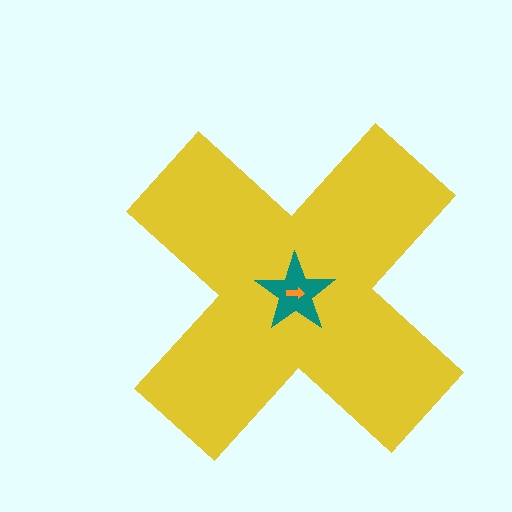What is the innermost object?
The orange arrow.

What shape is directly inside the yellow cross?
The teal star.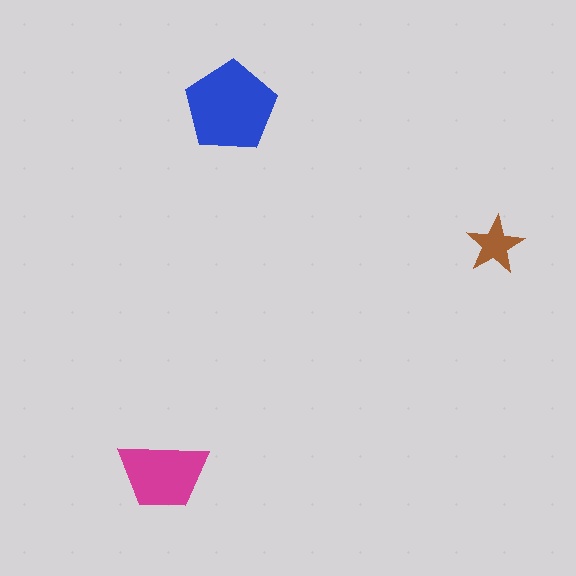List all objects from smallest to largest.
The brown star, the magenta trapezoid, the blue pentagon.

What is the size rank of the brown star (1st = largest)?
3rd.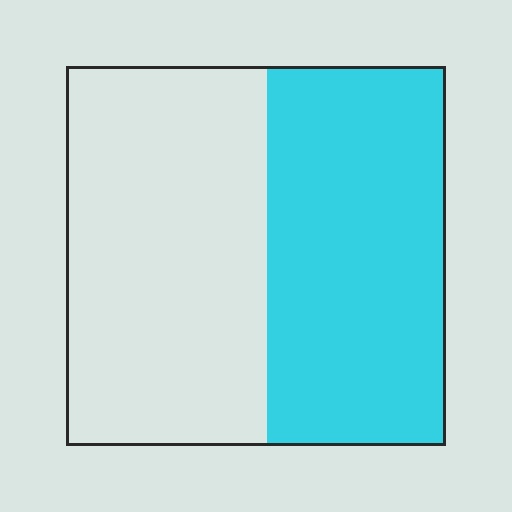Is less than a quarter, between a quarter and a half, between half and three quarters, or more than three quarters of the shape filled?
Between a quarter and a half.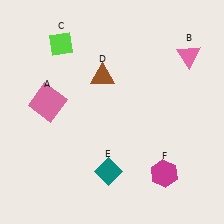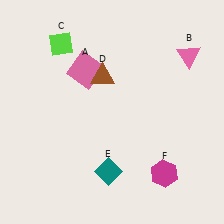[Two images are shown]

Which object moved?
The pink square (A) moved right.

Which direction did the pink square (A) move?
The pink square (A) moved right.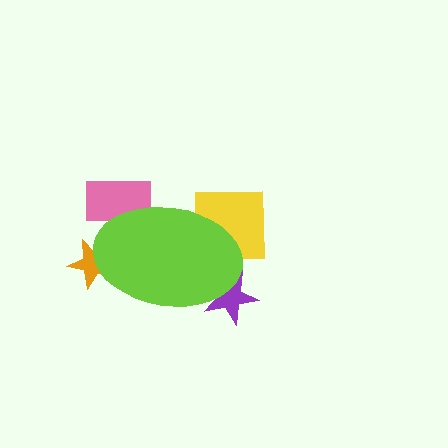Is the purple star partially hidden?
Yes, the purple star is partially hidden behind the lime ellipse.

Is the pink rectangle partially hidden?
Yes, the pink rectangle is partially hidden behind the lime ellipse.